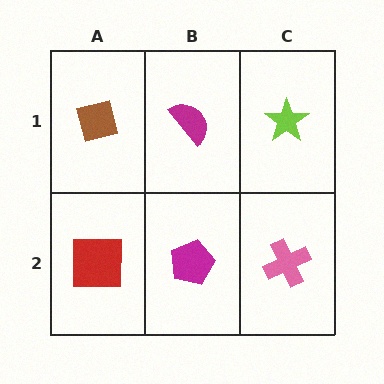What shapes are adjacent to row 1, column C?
A pink cross (row 2, column C), a magenta semicircle (row 1, column B).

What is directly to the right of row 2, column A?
A magenta pentagon.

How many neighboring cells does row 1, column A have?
2.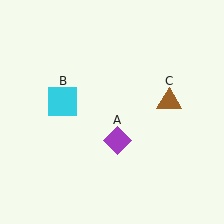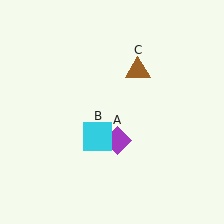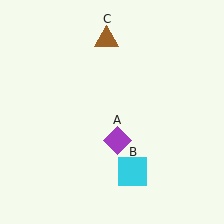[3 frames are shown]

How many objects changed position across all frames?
2 objects changed position: cyan square (object B), brown triangle (object C).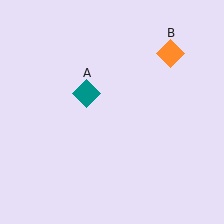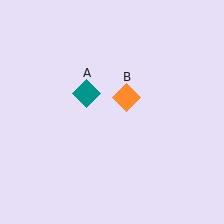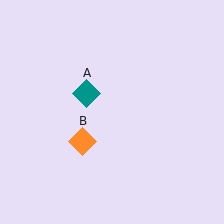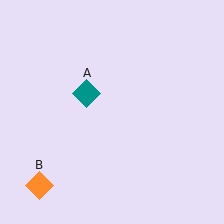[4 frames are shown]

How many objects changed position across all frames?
1 object changed position: orange diamond (object B).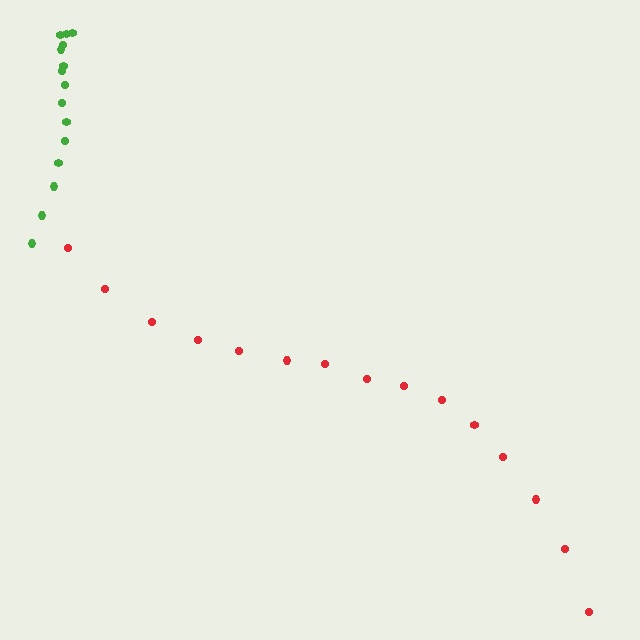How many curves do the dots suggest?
There are 2 distinct paths.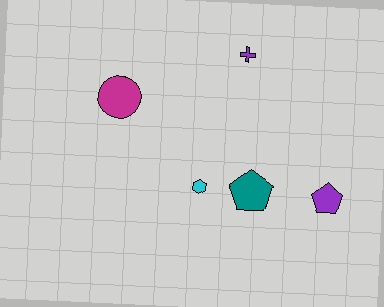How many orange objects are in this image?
There are no orange objects.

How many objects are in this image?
There are 5 objects.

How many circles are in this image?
There is 1 circle.